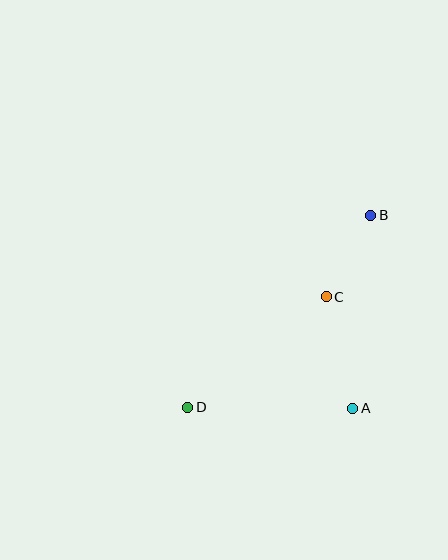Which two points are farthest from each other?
Points B and D are farthest from each other.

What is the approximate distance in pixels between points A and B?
The distance between A and B is approximately 194 pixels.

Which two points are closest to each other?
Points B and C are closest to each other.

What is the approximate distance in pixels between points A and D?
The distance between A and D is approximately 165 pixels.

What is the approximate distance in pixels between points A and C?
The distance between A and C is approximately 114 pixels.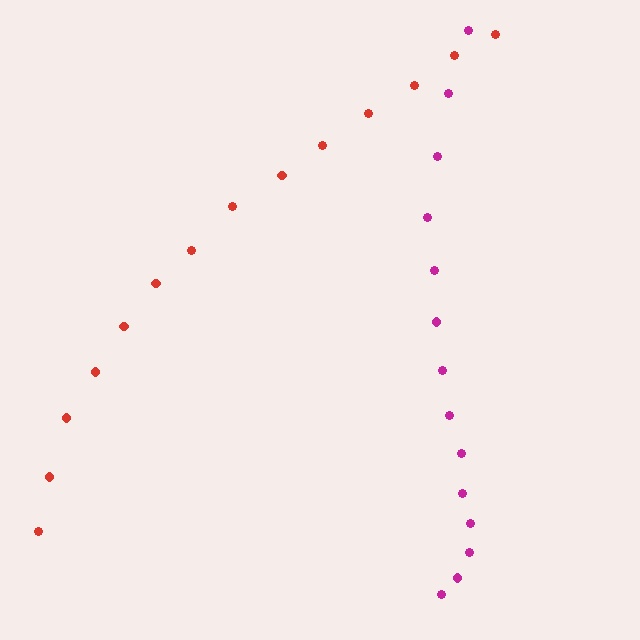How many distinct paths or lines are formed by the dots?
There are 2 distinct paths.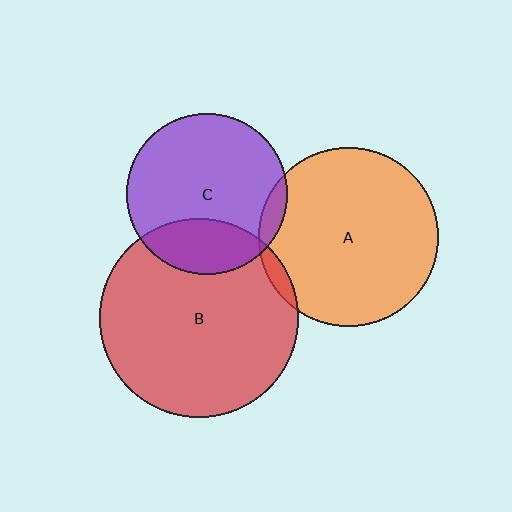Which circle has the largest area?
Circle B (red).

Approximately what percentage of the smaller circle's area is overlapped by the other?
Approximately 5%.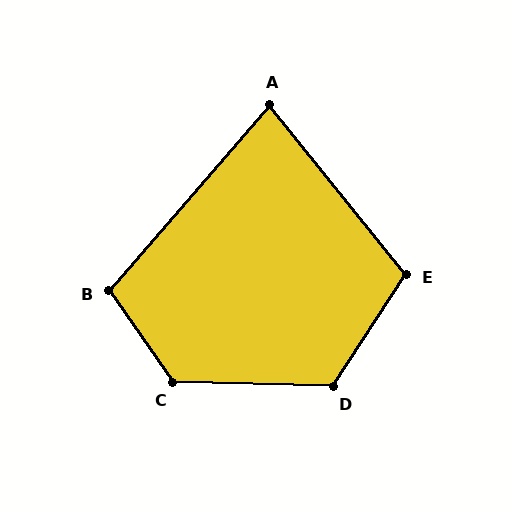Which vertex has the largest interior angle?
C, at approximately 126 degrees.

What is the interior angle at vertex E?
Approximately 108 degrees (obtuse).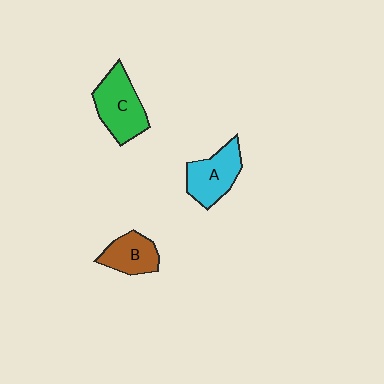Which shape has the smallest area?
Shape B (brown).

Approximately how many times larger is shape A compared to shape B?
Approximately 1.3 times.